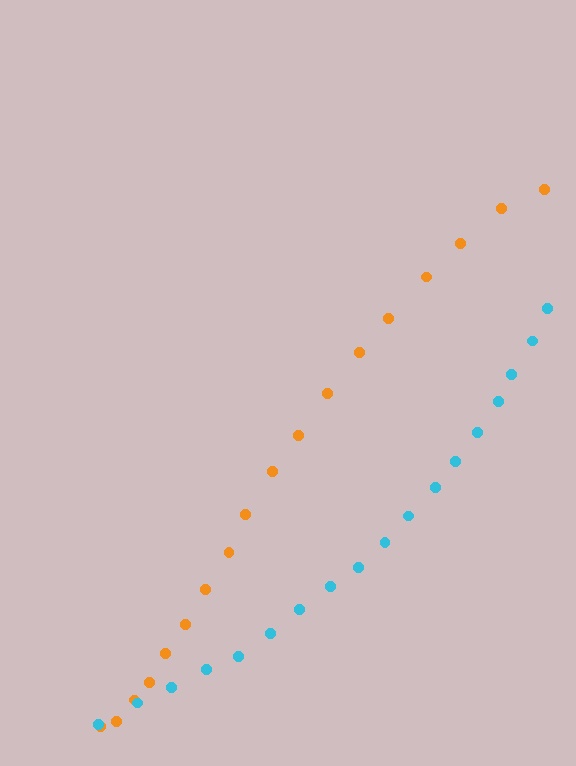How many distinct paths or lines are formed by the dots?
There are 2 distinct paths.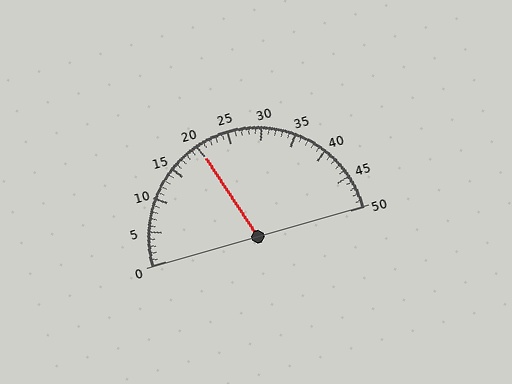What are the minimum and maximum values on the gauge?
The gauge ranges from 0 to 50.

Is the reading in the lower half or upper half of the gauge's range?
The reading is in the lower half of the range (0 to 50).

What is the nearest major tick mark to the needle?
The nearest major tick mark is 20.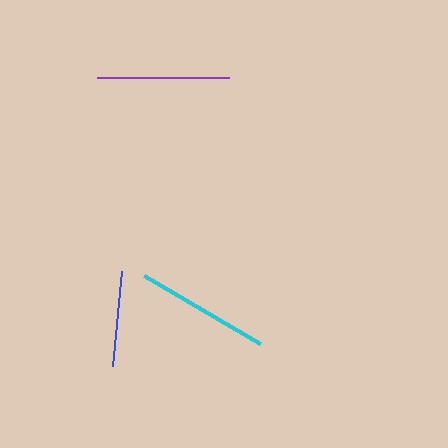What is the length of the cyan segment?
The cyan segment is approximately 134 pixels long.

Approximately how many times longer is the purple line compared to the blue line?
The purple line is approximately 1.4 times the length of the blue line.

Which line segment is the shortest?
The blue line is the shortest at approximately 95 pixels.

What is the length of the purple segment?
The purple segment is approximately 132 pixels long.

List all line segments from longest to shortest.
From longest to shortest: cyan, purple, blue.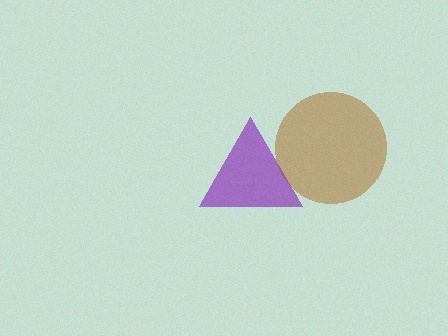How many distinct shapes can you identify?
There are 2 distinct shapes: a brown circle, a purple triangle.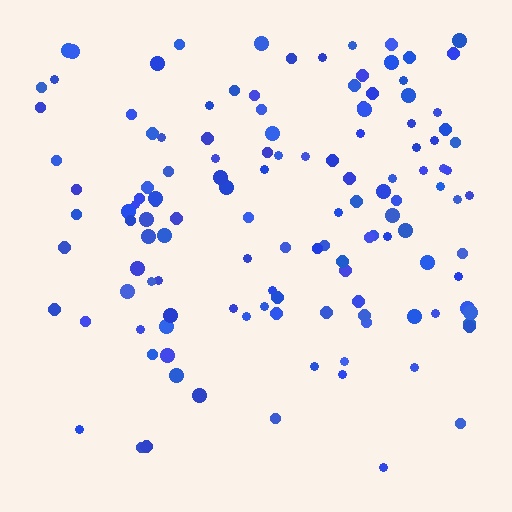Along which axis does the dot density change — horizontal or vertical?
Vertical.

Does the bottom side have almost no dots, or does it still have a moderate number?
Still a moderate number, just noticeably fewer than the top.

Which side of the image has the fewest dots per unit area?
The bottom.